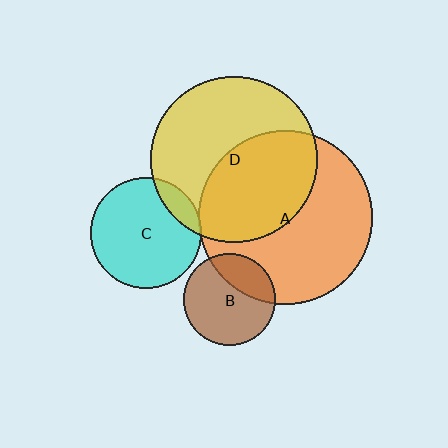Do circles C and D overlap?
Yes.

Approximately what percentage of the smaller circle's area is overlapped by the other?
Approximately 15%.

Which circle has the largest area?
Circle A (orange).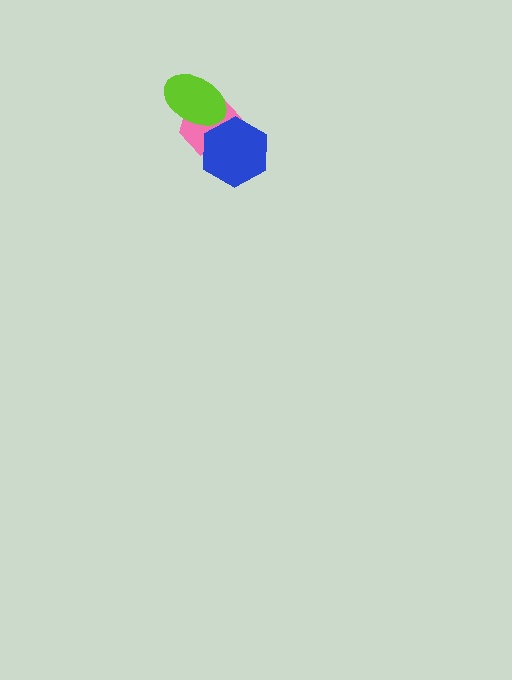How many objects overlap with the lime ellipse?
1 object overlaps with the lime ellipse.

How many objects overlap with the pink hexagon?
2 objects overlap with the pink hexagon.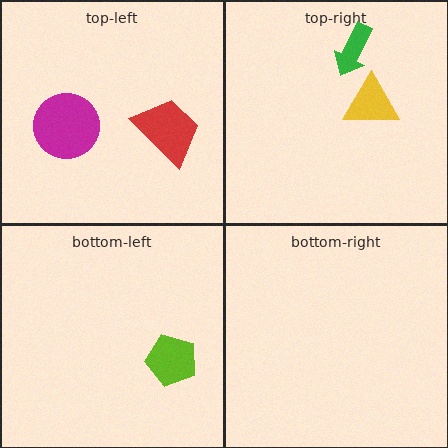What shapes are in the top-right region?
The yellow triangle, the green arrow.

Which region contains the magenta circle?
The top-left region.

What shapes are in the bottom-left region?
The lime pentagon.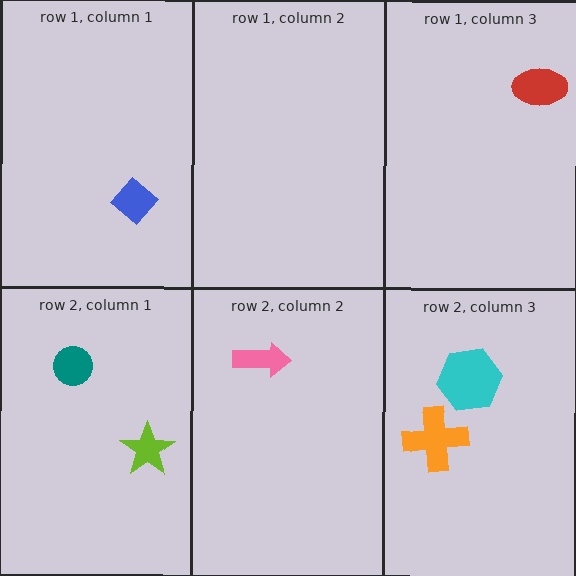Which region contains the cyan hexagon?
The row 2, column 3 region.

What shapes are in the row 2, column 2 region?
The pink arrow.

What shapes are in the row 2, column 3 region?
The cyan hexagon, the orange cross.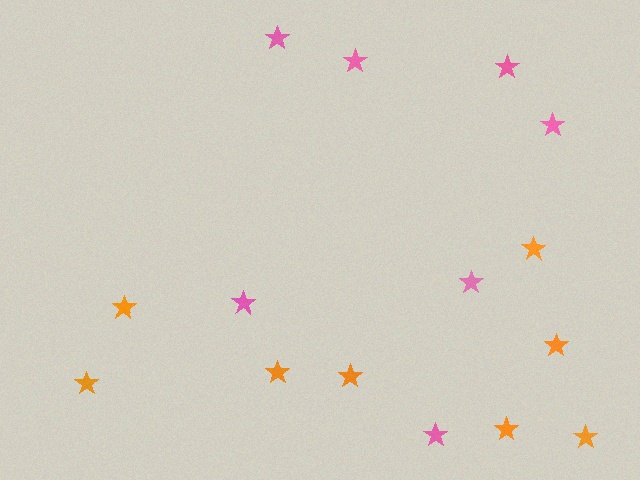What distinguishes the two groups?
There are 2 groups: one group of pink stars (7) and one group of orange stars (8).